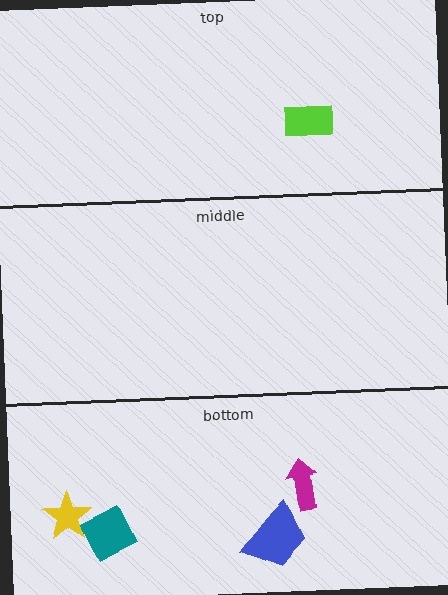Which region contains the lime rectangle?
The top region.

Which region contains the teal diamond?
The bottom region.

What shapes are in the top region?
The lime rectangle.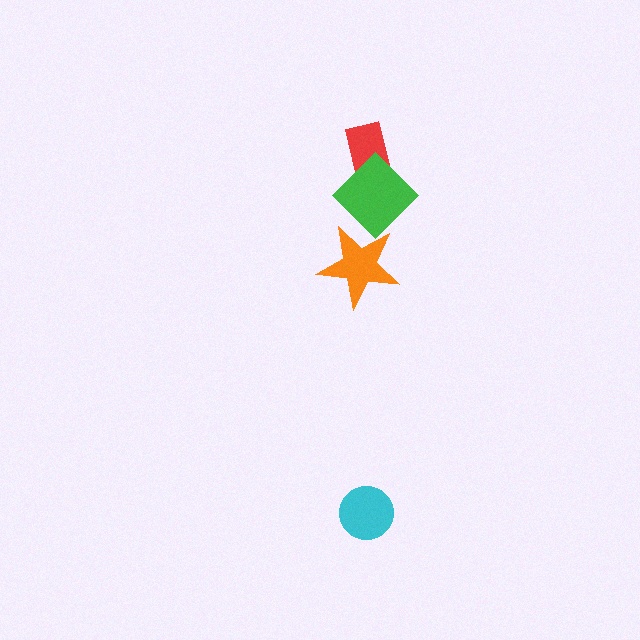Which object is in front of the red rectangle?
The green diamond is in front of the red rectangle.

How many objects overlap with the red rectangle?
1 object overlaps with the red rectangle.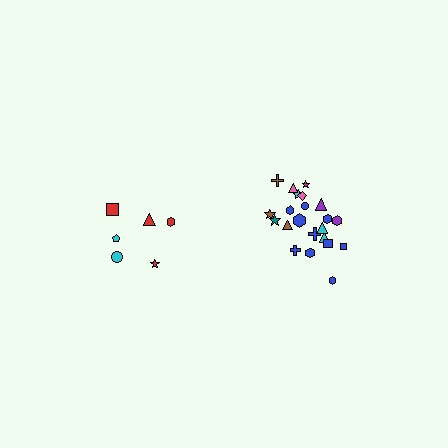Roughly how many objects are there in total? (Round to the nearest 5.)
Roughly 30 objects in total.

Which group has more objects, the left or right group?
The right group.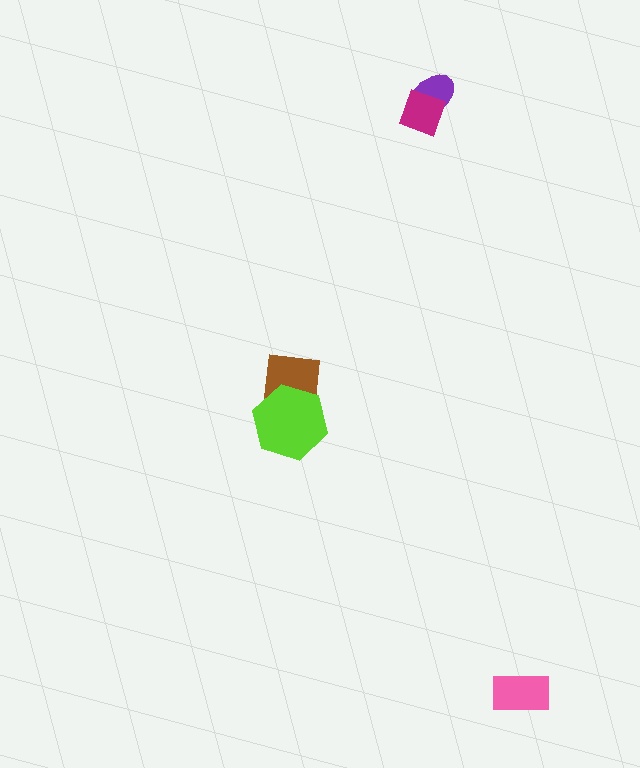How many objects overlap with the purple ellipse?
1 object overlaps with the purple ellipse.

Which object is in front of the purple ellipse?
The magenta diamond is in front of the purple ellipse.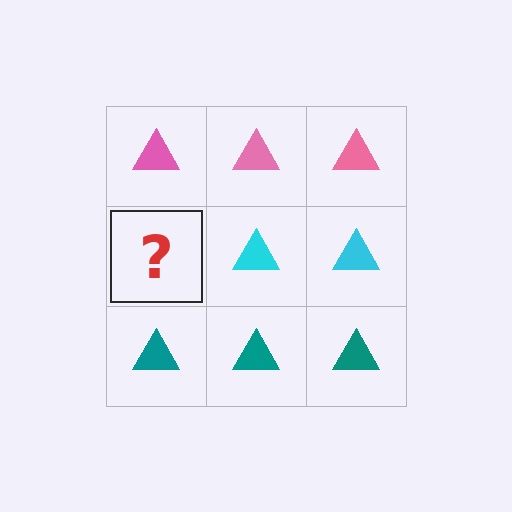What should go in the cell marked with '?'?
The missing cell should contain a cyan triangle.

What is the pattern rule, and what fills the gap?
The rule is that each row has a consistent color. The gap should be filled with a cyan triangle.